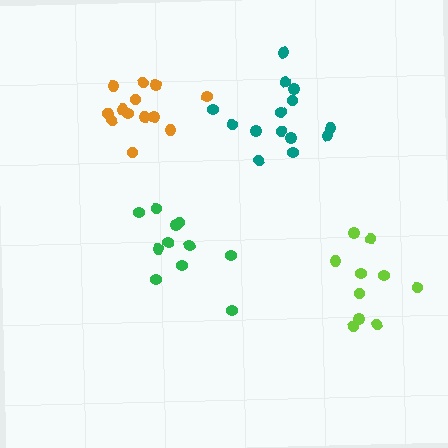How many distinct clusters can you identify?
There are 4 distinct clusters.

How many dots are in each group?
Group 1: 10 dots, Group 2: 14 dots, Group 3: 11 dots, Group 4: 14 dots (49 total).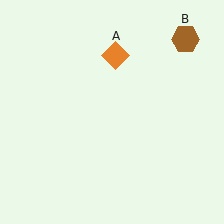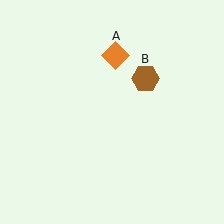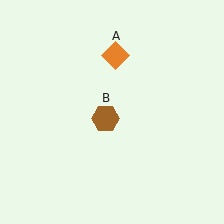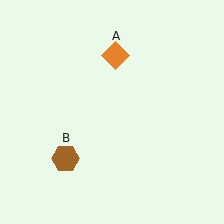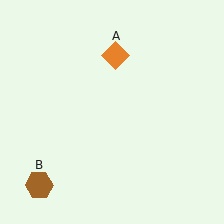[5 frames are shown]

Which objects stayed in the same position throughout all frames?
Orange diamond (object A) remained stationary.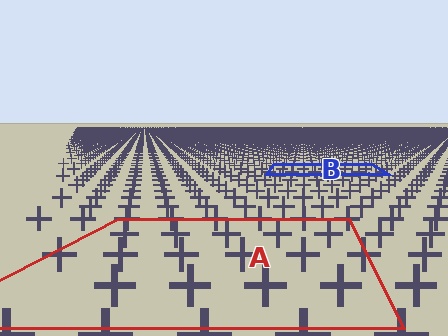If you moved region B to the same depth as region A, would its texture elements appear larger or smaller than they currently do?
They would appear larger. At a closer depth, the same texture elements are projected at a bigger on-screen size.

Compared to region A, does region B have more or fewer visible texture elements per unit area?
Region B has more texture elements per unit area — they are packed more densely because it is farther away.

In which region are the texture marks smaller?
The texture marks are smaller in region B, because it is farther away.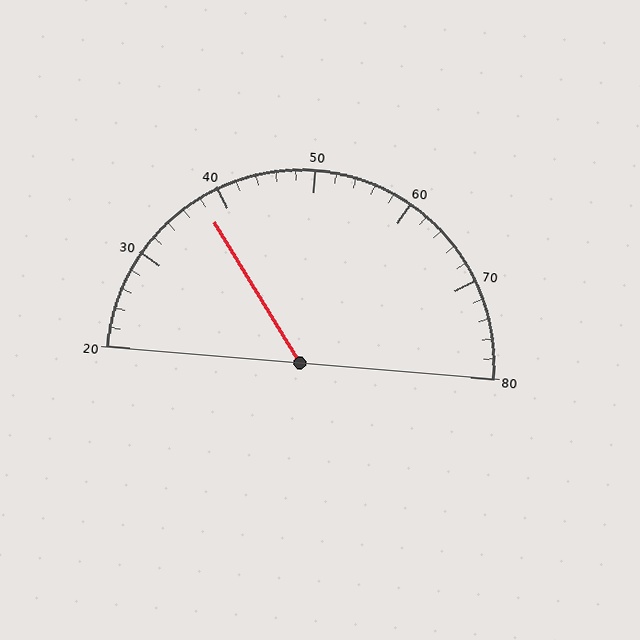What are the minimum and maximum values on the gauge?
The gauge ranges from 20 to 80.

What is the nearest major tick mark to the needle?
The nearest major tick mark is 40.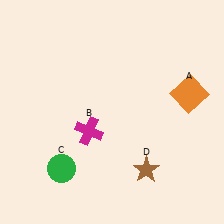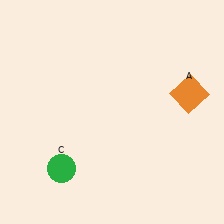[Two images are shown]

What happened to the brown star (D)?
The brown star (D) was removed in Image 2. It was in the bottom-right area of Image 1.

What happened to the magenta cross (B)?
The magenta cross (B) was removed in Image 2. It was in the bottom-left area of Image 1.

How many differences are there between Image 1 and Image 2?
There are 2 differences between the two images.